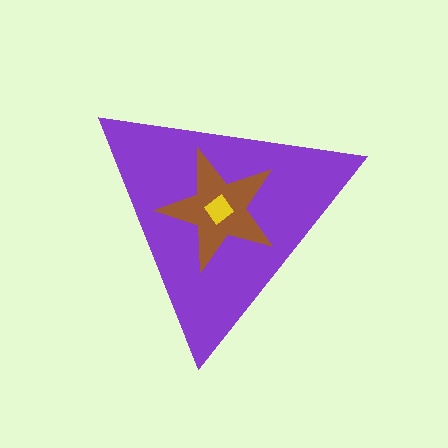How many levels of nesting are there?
3.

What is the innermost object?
The yellow diamond.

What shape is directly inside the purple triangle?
The brown star.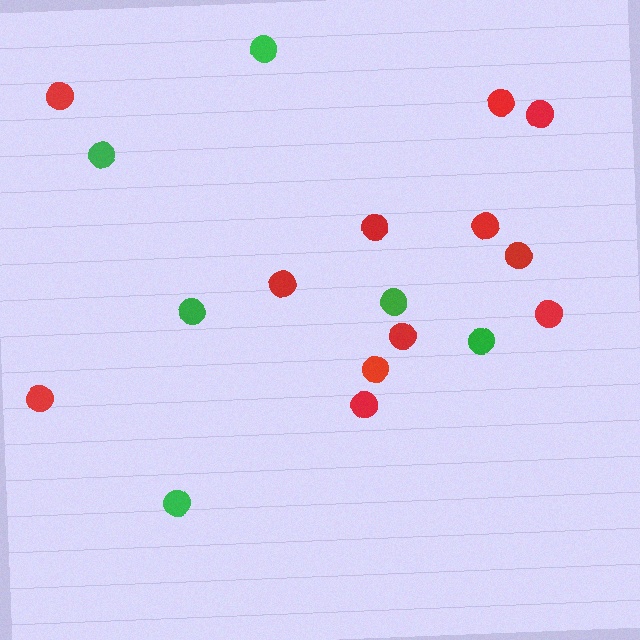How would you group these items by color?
There are 2 groups: one group of red circles (12) and one group of green circles (6).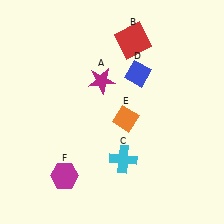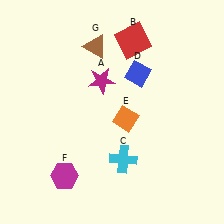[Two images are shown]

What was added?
A brown triangle (G) was added in Image 2.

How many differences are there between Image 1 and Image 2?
There is 1 difference between the two images.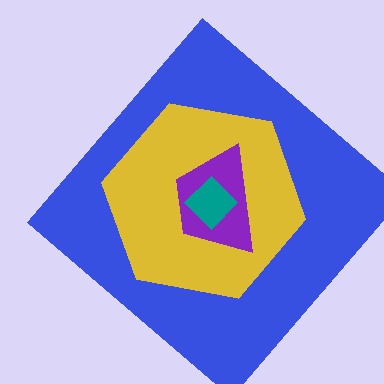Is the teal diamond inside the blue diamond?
Yes.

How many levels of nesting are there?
4.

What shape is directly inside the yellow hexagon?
The purple trapezoid.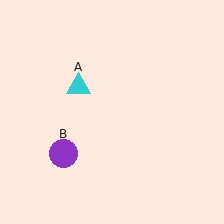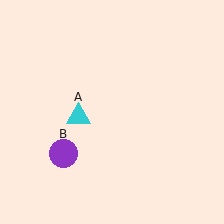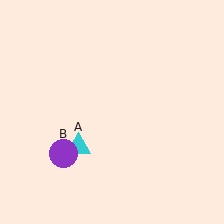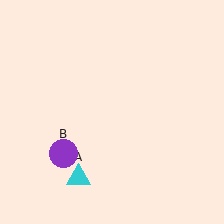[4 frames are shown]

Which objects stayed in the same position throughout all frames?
Purple circle (object B) remained stationary.